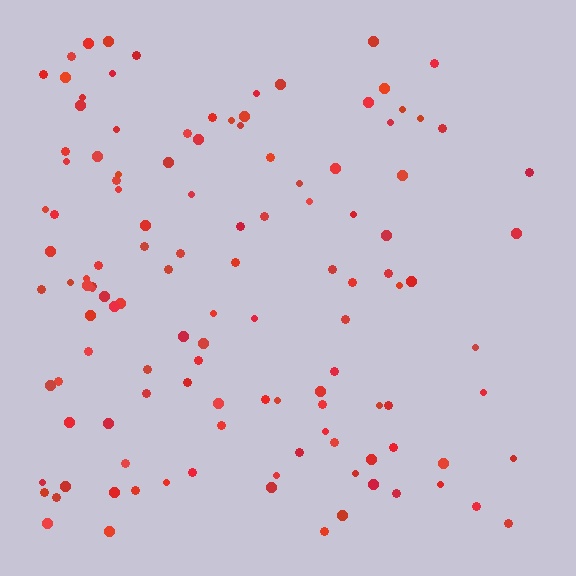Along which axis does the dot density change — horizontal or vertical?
Horizontal.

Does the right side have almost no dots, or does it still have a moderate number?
Still a moderate number, just noticeably fewer than the left.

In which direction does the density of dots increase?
From right to left, with the left side densest.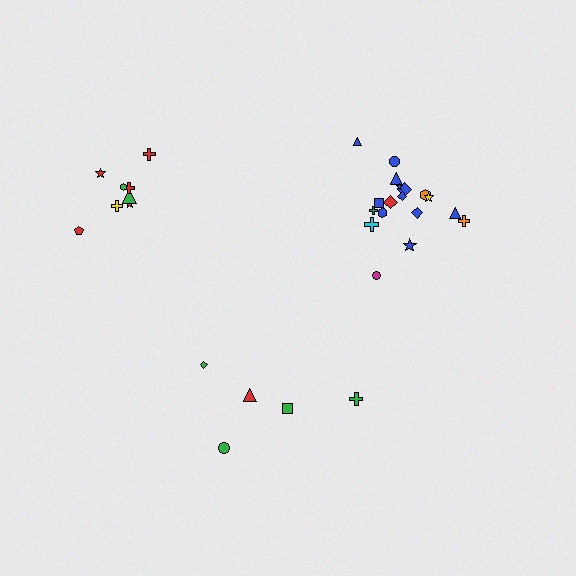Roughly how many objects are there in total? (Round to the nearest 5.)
Roughly 30 objects in total.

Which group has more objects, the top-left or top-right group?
The top-right group.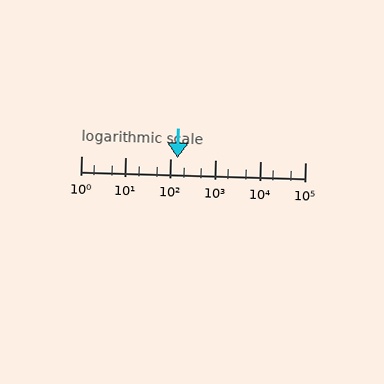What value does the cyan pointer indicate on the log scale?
The pointer indicates approximately 140.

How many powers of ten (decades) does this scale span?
The scale spans 5 decades, from 1 to 100000.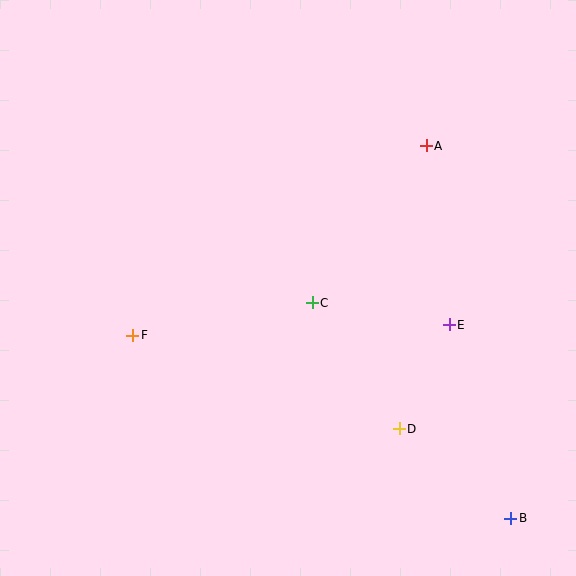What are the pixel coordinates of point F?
Point F is at (133, 335).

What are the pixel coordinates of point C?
Point C is at (312, 303).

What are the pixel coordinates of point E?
Point E is at (449, 325).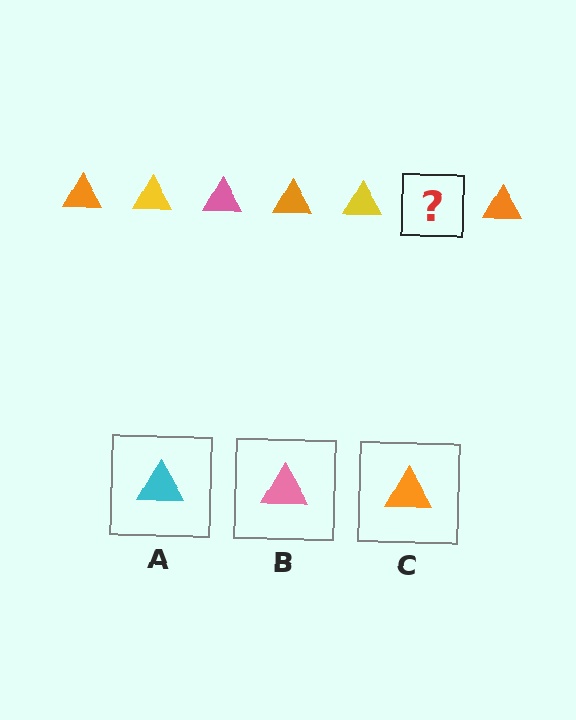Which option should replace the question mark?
Option B.